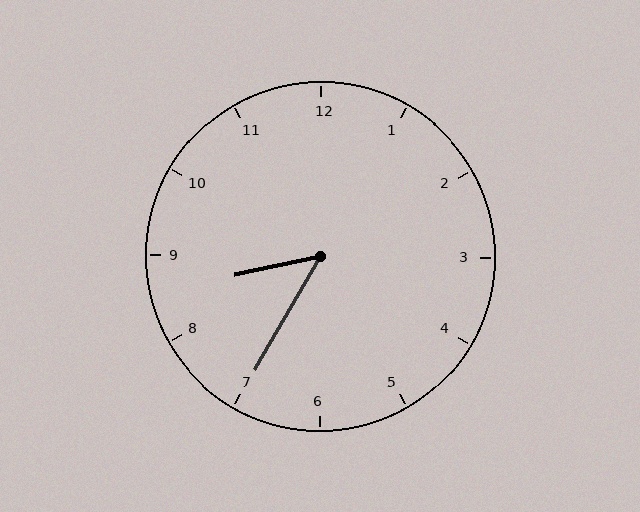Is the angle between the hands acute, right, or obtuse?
It is acute.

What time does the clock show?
8:35.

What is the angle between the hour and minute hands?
Approximately 48 degrees.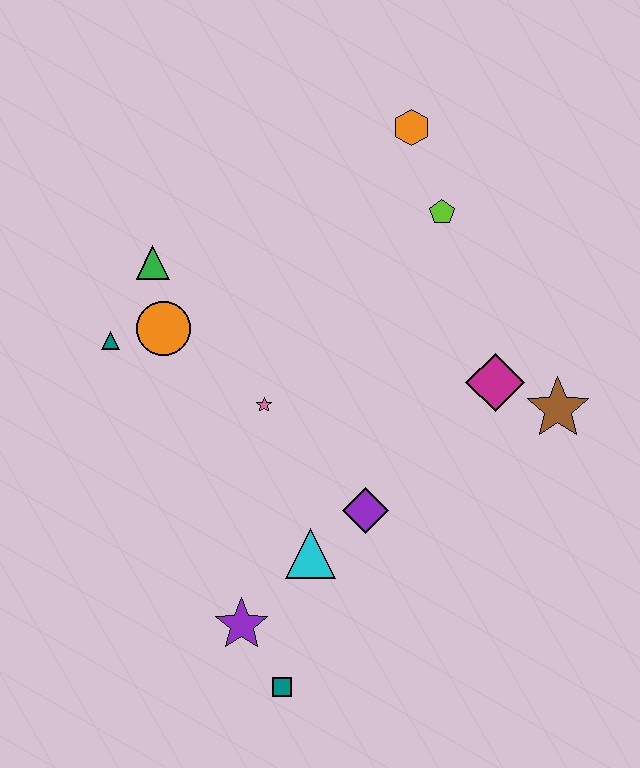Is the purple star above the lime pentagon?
No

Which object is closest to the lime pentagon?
The orange hexagon is closest to the lime pentagon.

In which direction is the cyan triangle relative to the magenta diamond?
The cyan triangle is to the left of the magenta diamond.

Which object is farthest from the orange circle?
The brown star is farthest from the orange circle.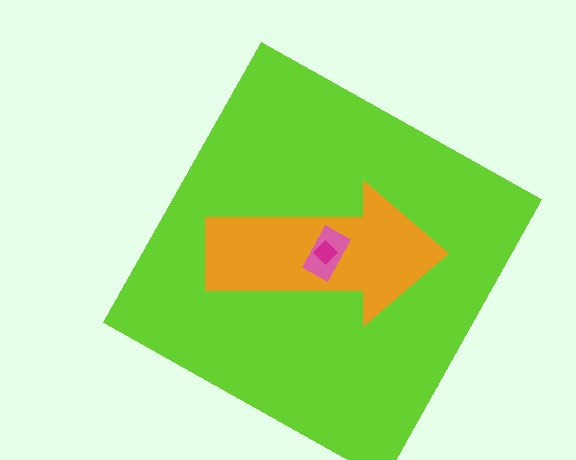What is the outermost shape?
The lime square.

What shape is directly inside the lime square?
The orange arrow.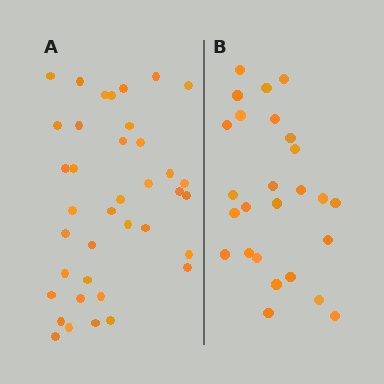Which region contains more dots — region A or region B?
Region A (the left region) has more dots.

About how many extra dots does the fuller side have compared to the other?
Region A has roughly 12 or so more dots than region B.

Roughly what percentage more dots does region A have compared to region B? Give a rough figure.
About 45% more.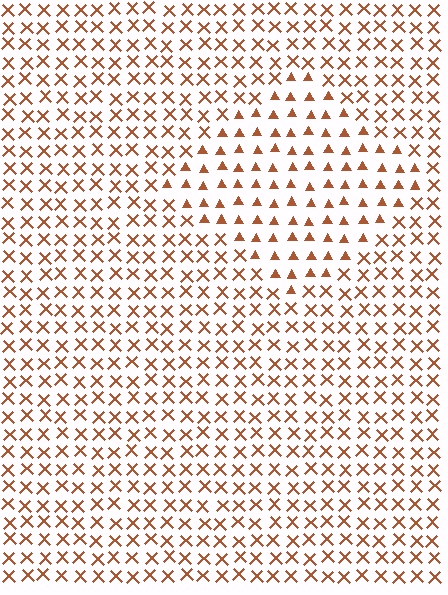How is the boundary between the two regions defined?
The boundary is defined by a change in element shape: triangles inside vs. X marks outside. All elements share the same color and spacing.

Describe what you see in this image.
The image is filled with small brown elements arranged in a uniform grid. A diamond-shaped region contains triangles, while the surrounding area contains X marks. The boundary is defined purely by the change in element shape.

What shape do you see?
I see a diamond.